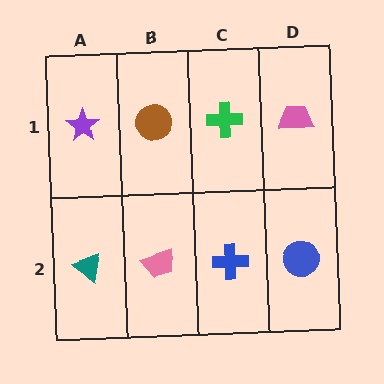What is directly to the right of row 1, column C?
A pink trapezoid.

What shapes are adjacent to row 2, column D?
A pink trapezoid (row 1, column D), a blue cross (row 2, column C).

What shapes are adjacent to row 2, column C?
A green cross (row 1, column C), a pink trapezoid (row 2, column B), a blue circle (row 2, column D).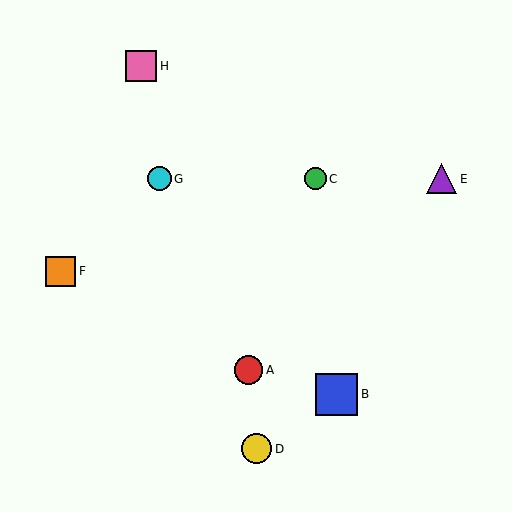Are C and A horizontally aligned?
No, C is at y≈179 and A is at y≈370.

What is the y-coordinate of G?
Object G is at y≈179.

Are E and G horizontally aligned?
Yes, both are at y≈179.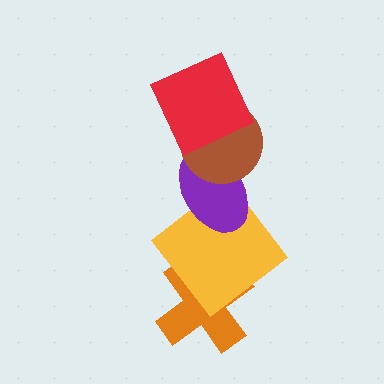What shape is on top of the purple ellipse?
The brown circle is on top of the purple ellipse.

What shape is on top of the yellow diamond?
The purple ellipse is on top of the yellow diamond.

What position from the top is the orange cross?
The orange cross is 5th from the top.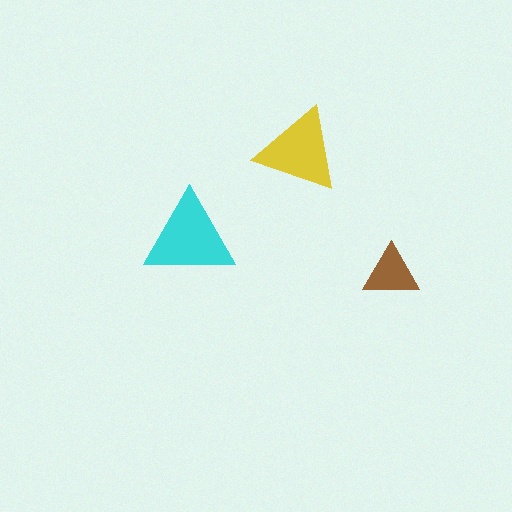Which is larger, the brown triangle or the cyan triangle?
The cyan one.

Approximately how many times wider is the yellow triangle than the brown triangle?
About 1.5 times wider.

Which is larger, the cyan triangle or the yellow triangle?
The cyan one.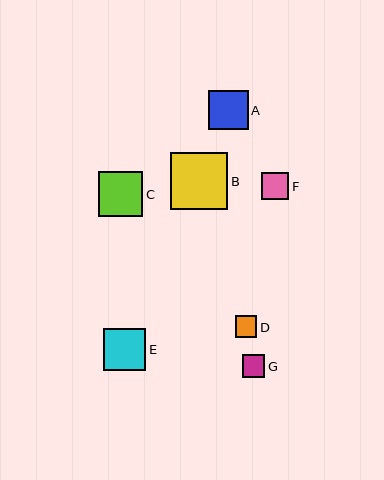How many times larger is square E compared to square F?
Square E is approximately 1.5 times the size of square F.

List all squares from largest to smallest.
From largest to smallest: B, C, E, A, F, G, D.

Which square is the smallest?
Square D is the smallest with a size of approximately 22 pixels.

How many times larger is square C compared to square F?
Square C is approximately 1.6 times the size of square F.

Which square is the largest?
Square B is the largest with a size of approximately 57 pixels.